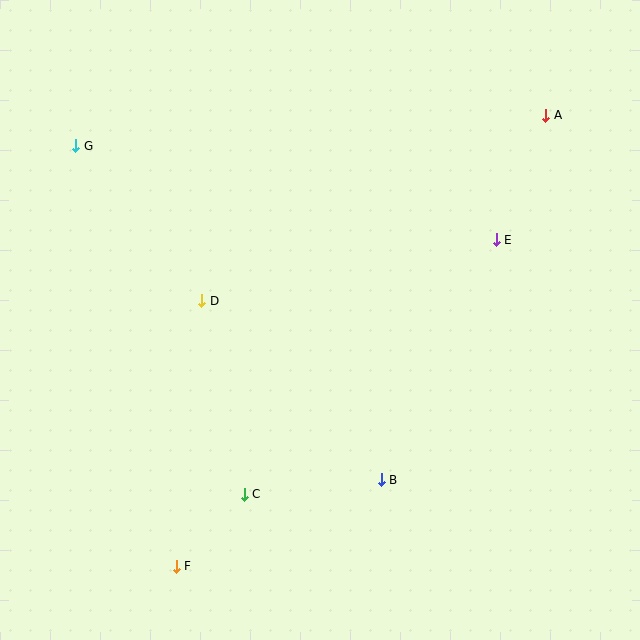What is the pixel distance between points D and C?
The distance between D and C is 198 pixels.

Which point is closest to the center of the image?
Point D at (202, 301) is closest to the center.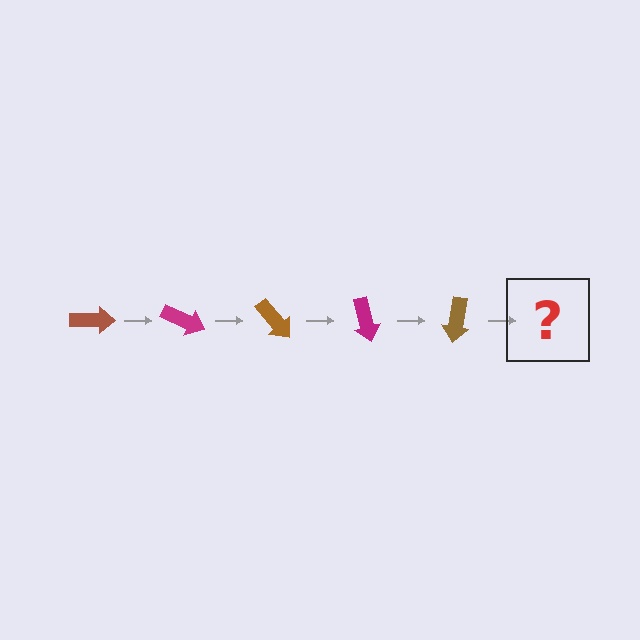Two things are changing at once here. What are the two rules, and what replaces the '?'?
The two rules are that it rotates 25 degrees each step and the color cycles through brown and magenta. The '?' should be a magenta arrow, rotated 125 degrees from the start.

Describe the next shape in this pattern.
It should be a magenta arrow, rotated 125 degrees from the start.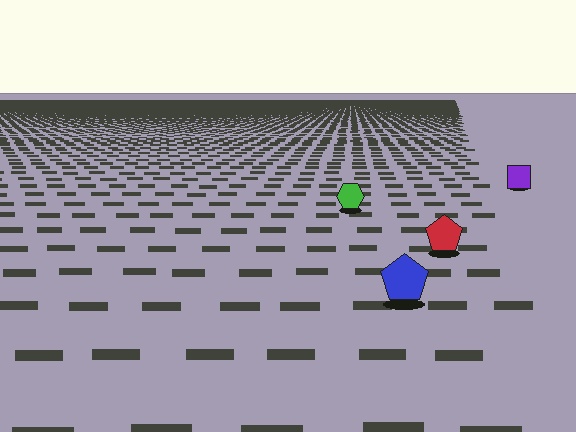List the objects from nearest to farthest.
From nearest to farthest: the blue pentagon, the red pentagon, the green hexagon, the purple square.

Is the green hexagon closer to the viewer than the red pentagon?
No. The red pentagon is closer — you can tell from the texture gradient: the ground texture is coarser near it.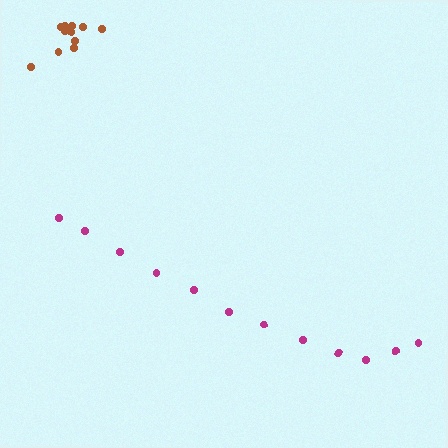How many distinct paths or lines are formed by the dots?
There are 2 distinct paths.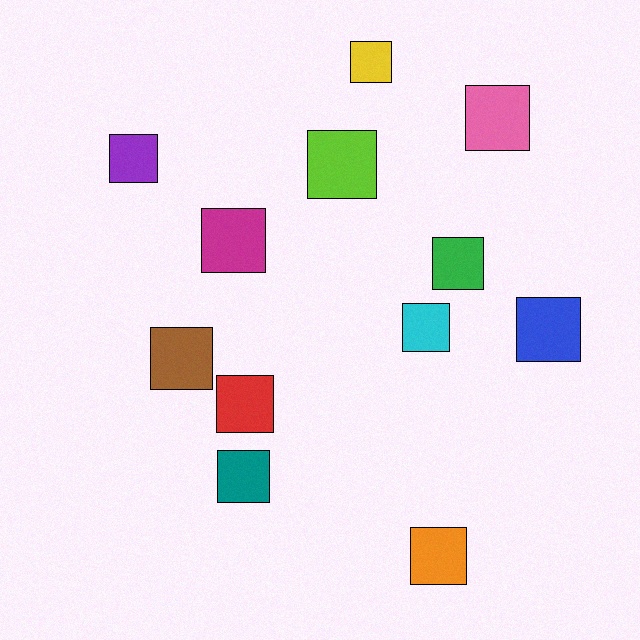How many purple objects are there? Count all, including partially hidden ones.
There is 1 purple object.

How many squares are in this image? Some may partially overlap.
There are 12 squares.